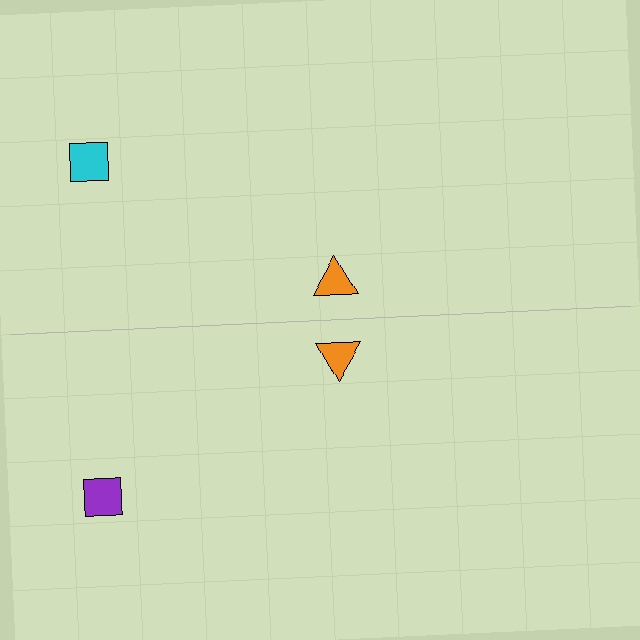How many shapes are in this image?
There are 4 shapes in this image.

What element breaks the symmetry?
The purple square on the bottom side breaks the symmetry — its mirror counterpart is cyan.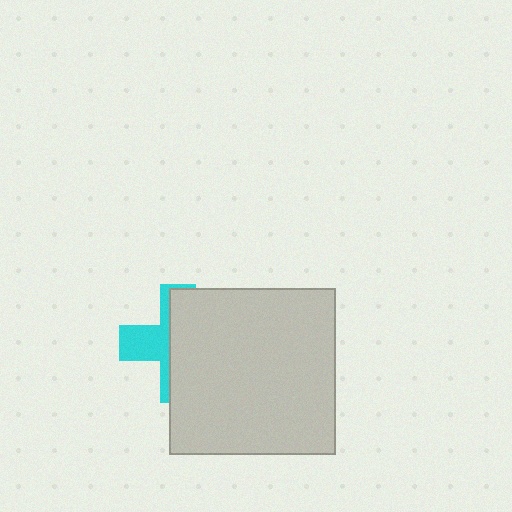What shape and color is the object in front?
The object in front is a light gray square.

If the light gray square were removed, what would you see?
You would see the complete cyan cross.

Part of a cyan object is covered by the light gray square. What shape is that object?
It is a cross.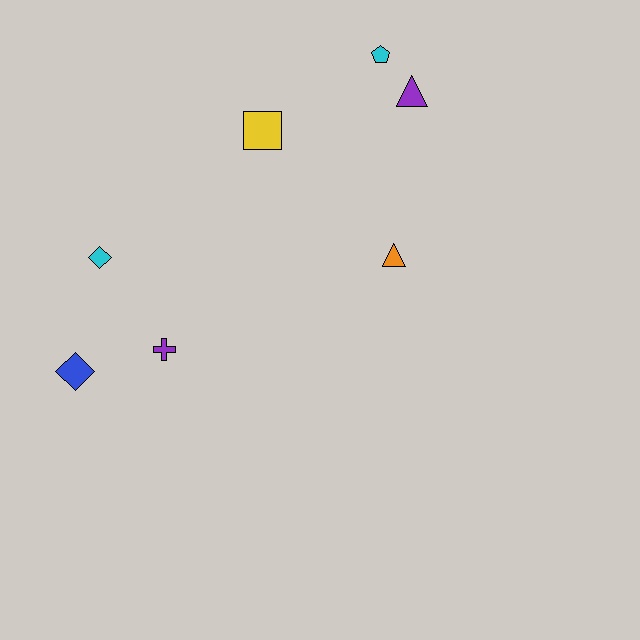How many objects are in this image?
There are 7 objects.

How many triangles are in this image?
There are 2 triangles.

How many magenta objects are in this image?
There are no magenta objects.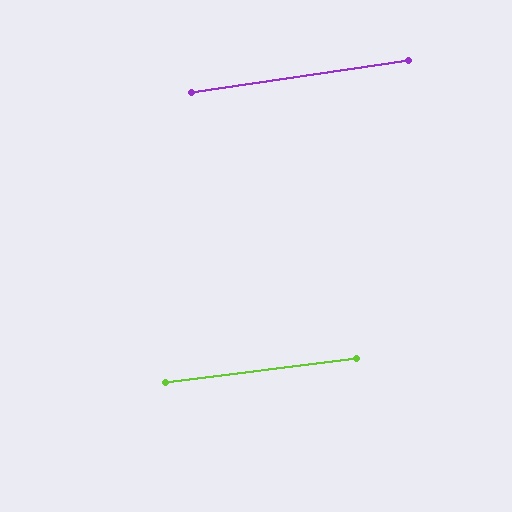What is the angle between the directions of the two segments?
Approximately 1 degree.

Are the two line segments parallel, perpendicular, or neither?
Parallel — their directions differ by only 1.2°.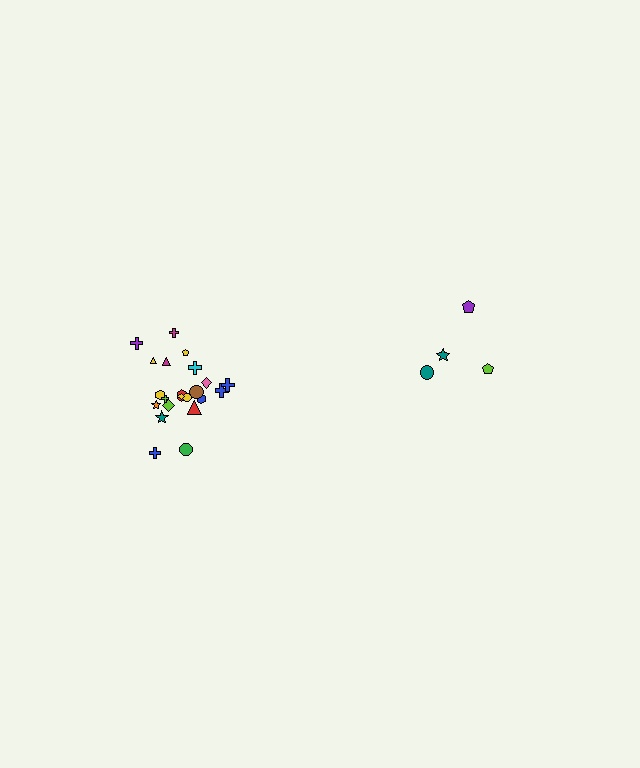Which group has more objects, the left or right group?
The left group.